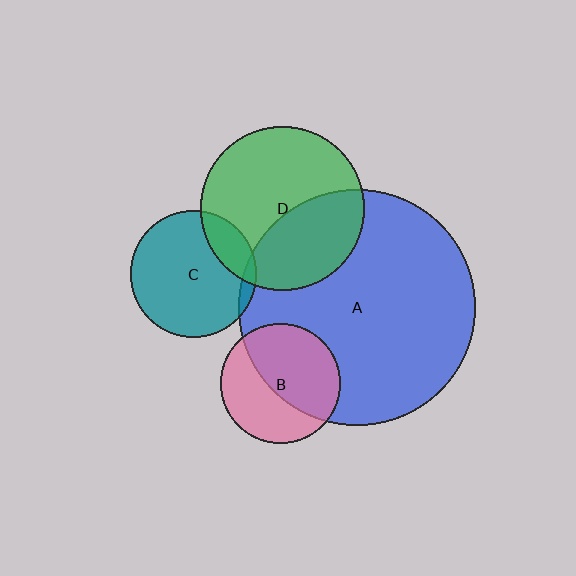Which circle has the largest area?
Circle A (blue).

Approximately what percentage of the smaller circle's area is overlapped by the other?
Approximately 15%.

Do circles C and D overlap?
Yes.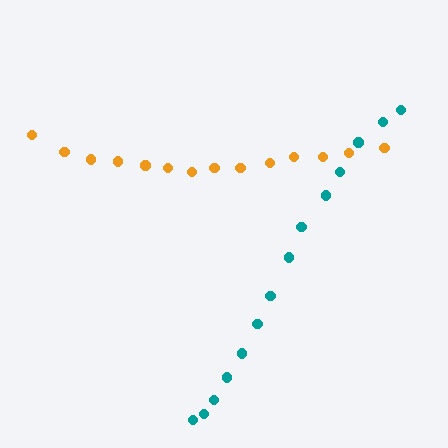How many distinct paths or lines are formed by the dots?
There are 2 distinct paths.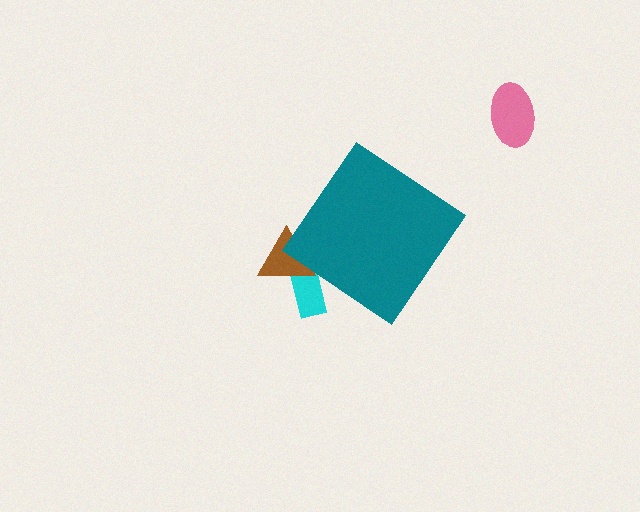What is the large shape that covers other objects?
A teal diamond.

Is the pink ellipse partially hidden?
No, the pink ellipse is fully visible.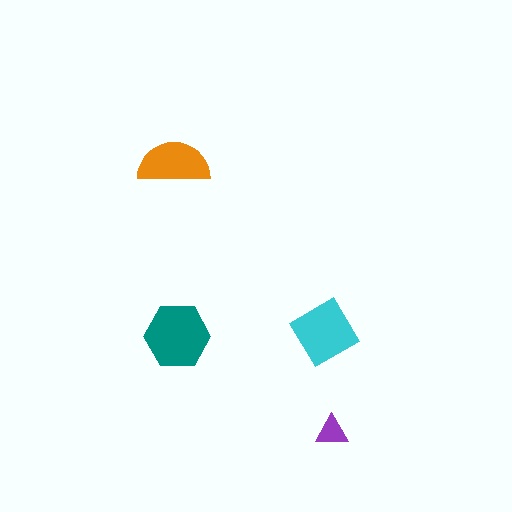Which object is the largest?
The teal hexagon.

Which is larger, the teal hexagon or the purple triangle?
The teal hexagon.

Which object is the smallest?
The purple triangle.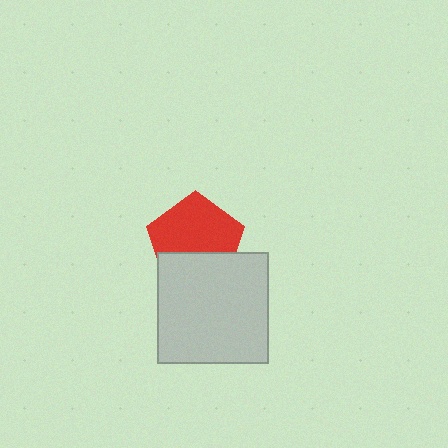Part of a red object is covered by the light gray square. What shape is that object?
It is a pentagon.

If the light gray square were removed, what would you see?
You would see the complete red pentagon.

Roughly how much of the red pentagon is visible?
About half of it is visible (roughly 64%).